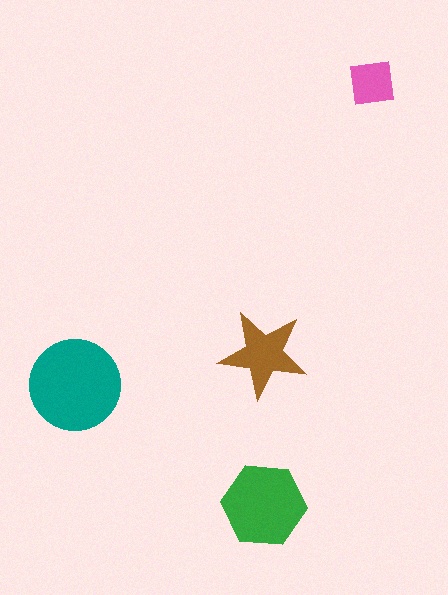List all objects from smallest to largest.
The pink square, the brown star, the green hexagon, the teal circle.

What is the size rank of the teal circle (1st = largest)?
1st.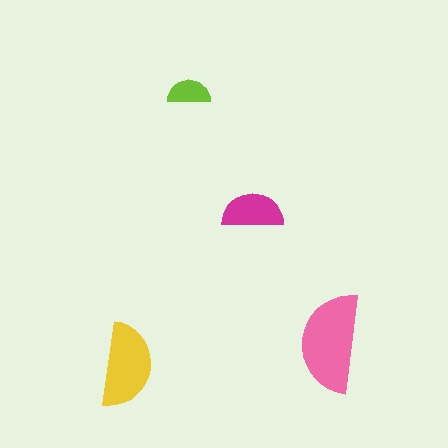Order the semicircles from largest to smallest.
the pink one, the yellow one, the magenta one, the lime one.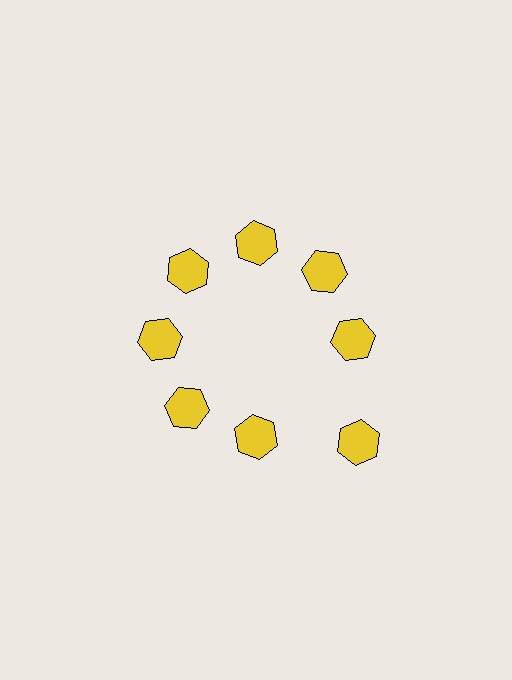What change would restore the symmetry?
The symmetry would be restored by moving it inward, back onto the ring so that all 8 hexagons sit at equal angles and equal distance from the center.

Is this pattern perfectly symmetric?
No. The 8 yellow hexagons are arranged in a ring, but one element near the 4 o'clock position is pushed outward from the center, breaking the 8-fold rotational symmetry.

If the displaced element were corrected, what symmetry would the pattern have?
It would have 8-fold rotational symmetry — the pattern would map onto itself every 45 degrees.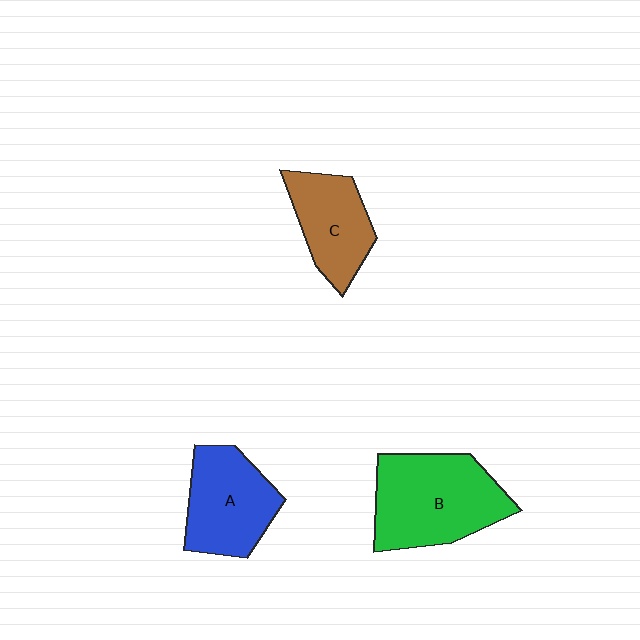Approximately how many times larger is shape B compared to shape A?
Approximately 1.3 times.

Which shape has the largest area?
Shape B (green).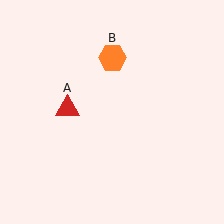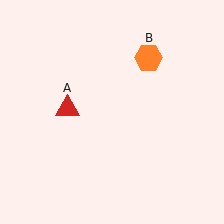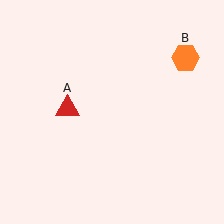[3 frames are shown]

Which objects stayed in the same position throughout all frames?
Red triangle (object A) remained stationary.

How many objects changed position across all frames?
1 object changed position: orange hexagon (object B).